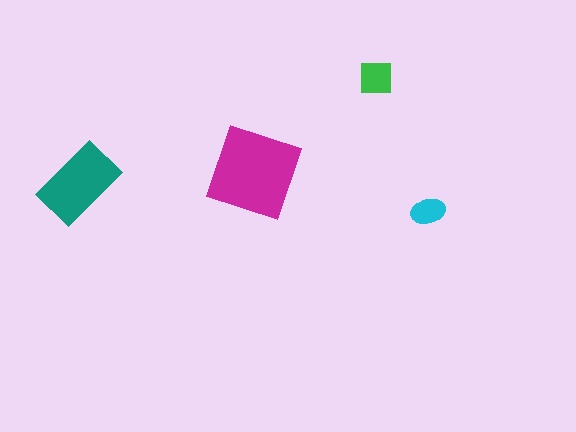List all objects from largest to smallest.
The magenta diamond, the teal rectangle, the green square, the cyan ellipse.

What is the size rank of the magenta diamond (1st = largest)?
1st.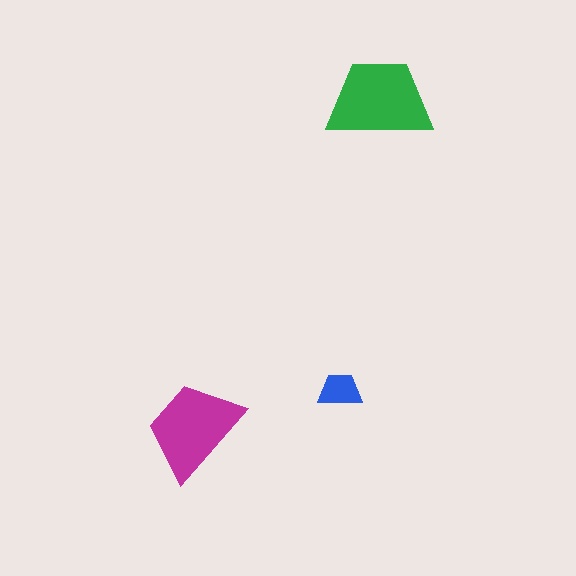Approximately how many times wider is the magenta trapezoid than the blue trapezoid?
About 2.5 times wider.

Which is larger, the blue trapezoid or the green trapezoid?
The green one.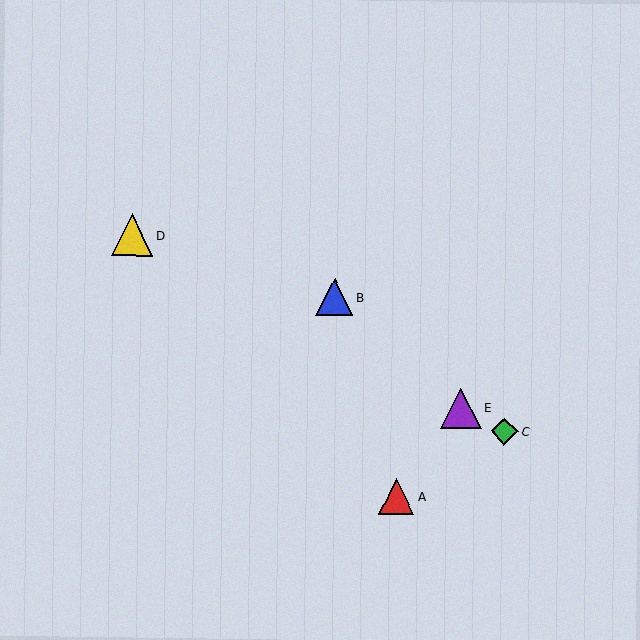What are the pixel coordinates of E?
Object E is at (460, 408).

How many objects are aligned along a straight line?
3 objects (C, D, E) are aligned along a straight line.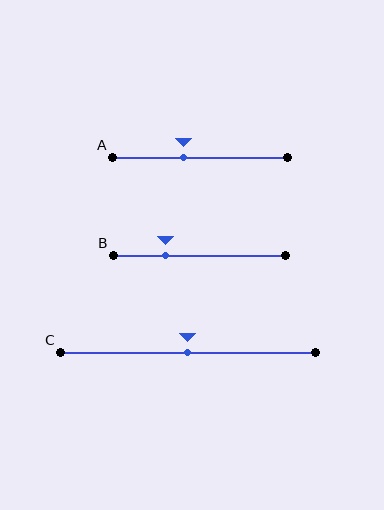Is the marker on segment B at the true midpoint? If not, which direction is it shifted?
No, the marker on segment B is shifted to the left by about 19% of the segment length.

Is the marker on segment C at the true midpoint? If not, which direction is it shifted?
Yes, the marker on segment C is at the true midpoint.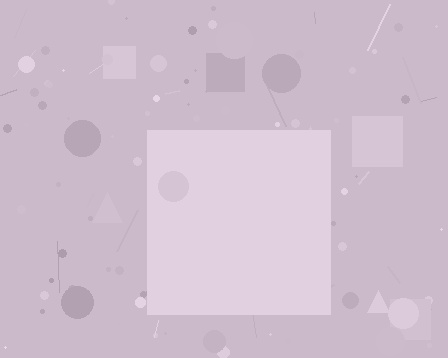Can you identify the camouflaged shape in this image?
The camouflaged shape is a square.